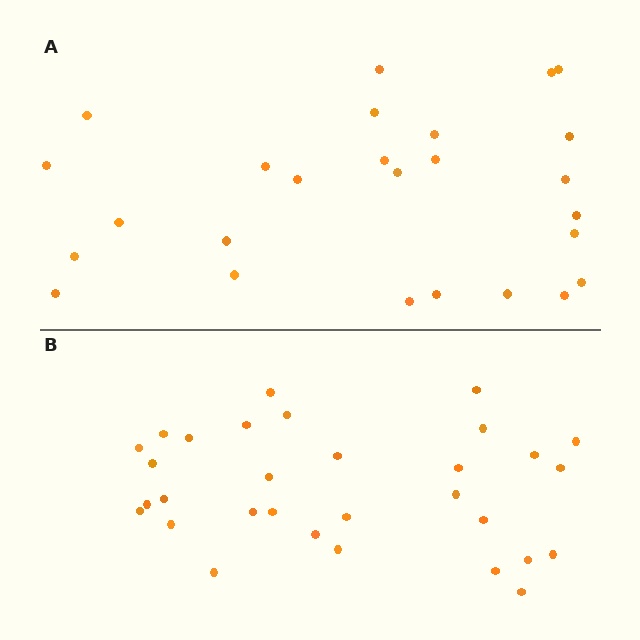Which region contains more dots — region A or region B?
Region B (the bottom region) has more dots.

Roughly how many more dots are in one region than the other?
Region B has about 5 more dots than region A.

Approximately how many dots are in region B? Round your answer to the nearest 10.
About 30 dots. (The exact count is 31, which rounds to 30.)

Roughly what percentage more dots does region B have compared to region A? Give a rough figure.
About 20% more.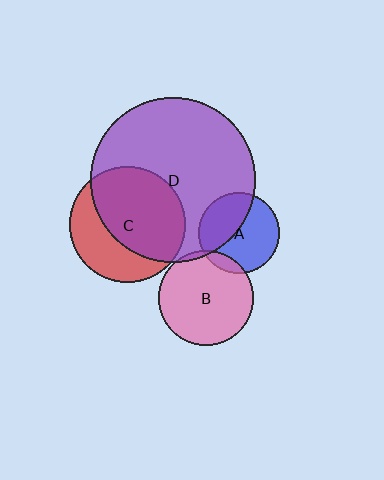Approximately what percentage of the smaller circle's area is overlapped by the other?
Approximately 40%.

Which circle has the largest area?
Circle D (purple).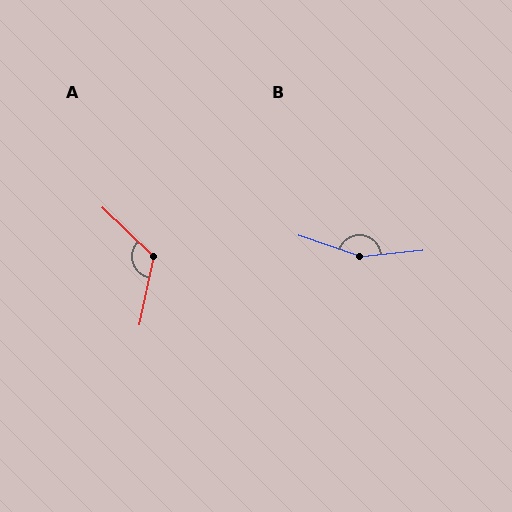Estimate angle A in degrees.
Approximately 122 degrees.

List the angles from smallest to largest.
A (122°), B (155°).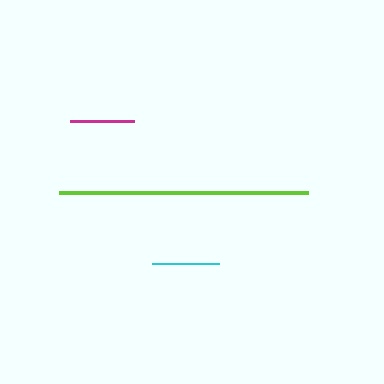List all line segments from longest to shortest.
From longest to shortest: lime, cyan, magenta.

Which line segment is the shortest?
The magenta line is the shortest at approximately 65 pixels.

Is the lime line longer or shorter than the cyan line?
The lime line is longer than the cyan line.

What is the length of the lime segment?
The lime segment is approximately 249 pixels long.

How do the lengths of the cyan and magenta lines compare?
The cyan and magenta lines are approximately the same length.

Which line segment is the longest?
The lime line is the longest at approximately 249 pixels.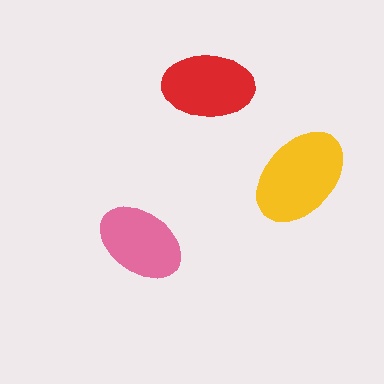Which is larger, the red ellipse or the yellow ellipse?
The yellow one.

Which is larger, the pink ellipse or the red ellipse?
The red one.